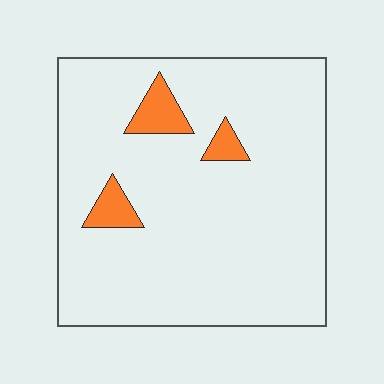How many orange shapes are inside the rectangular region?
3.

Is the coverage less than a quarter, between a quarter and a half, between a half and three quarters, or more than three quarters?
Less than a quarter.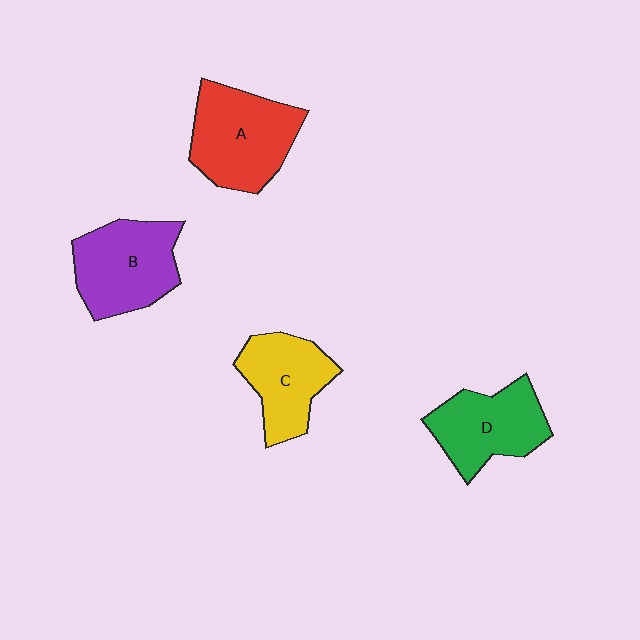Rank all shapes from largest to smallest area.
From largest to smallest: A (red), B (purple), D (green), C (yellow).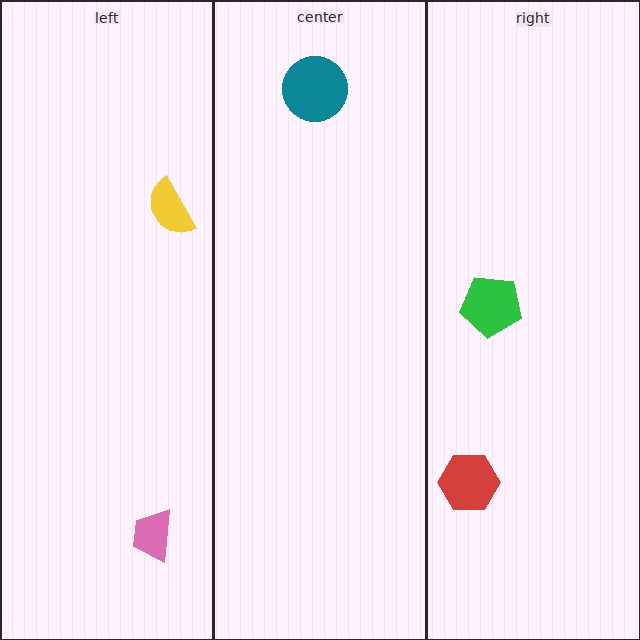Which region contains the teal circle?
The center region.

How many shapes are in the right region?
2.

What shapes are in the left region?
The yellow semicircle, the pink trapezoid.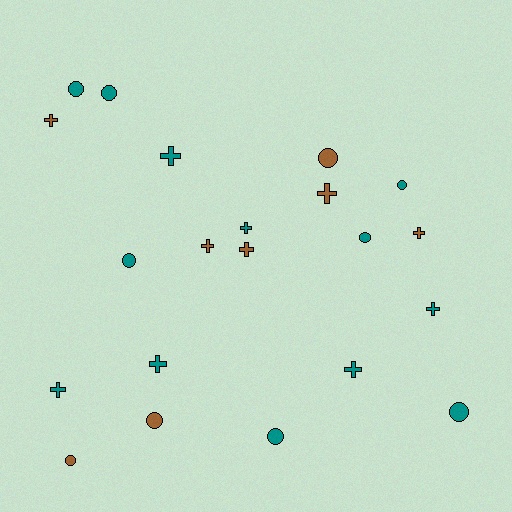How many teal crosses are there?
There are 6 teal crosses.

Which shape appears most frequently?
Cross, with 11 objects.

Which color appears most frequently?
Teal, with 13 objects.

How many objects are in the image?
There are 21 objects.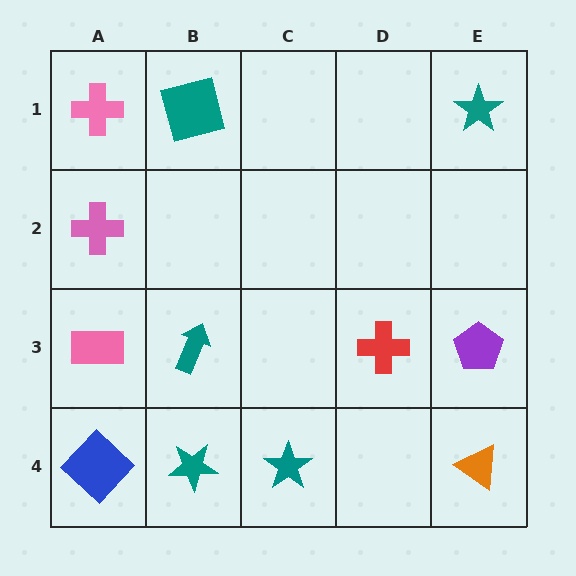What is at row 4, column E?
An orange triangle.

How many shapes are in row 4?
4 shapes.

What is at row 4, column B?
A teal star.